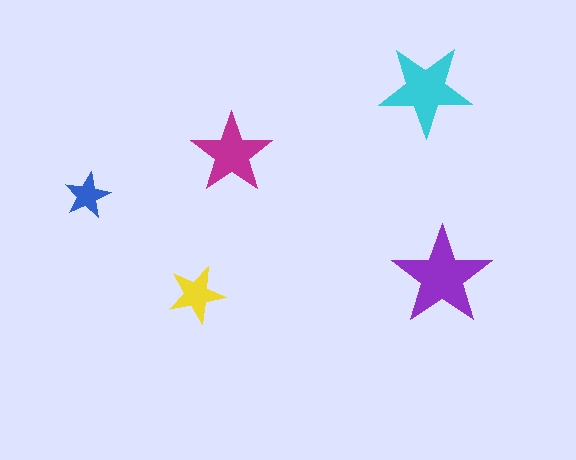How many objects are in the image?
There are 5 objects in the image.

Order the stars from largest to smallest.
the purple one, the cyan one, the magenta one, the yellow one, the blue one.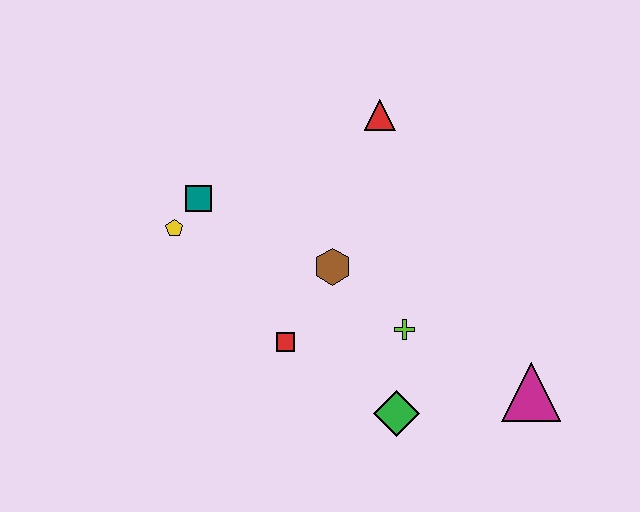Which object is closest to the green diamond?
The lime cross is closest to the green diamond.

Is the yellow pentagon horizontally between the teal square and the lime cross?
No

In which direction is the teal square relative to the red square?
The teal square is above the red square.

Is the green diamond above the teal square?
No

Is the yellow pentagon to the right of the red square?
No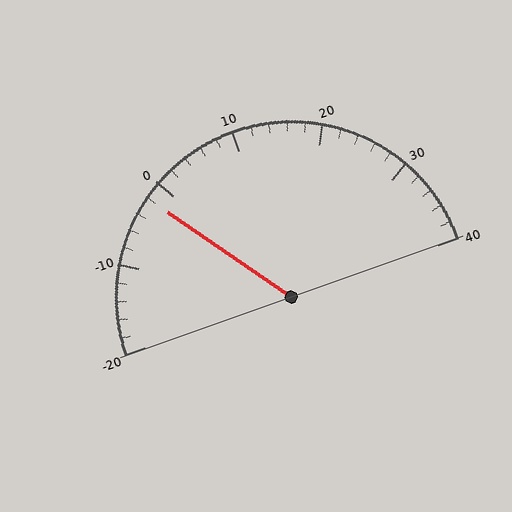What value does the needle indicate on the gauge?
The needle indicates approximately -2.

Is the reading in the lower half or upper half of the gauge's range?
The reading is in the lower half of the range (-20 to 40).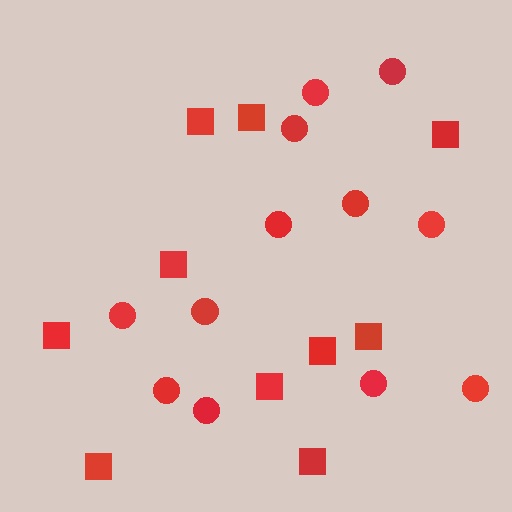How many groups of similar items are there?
There are 2 groups: one group of circles (12) and one group of squares (10).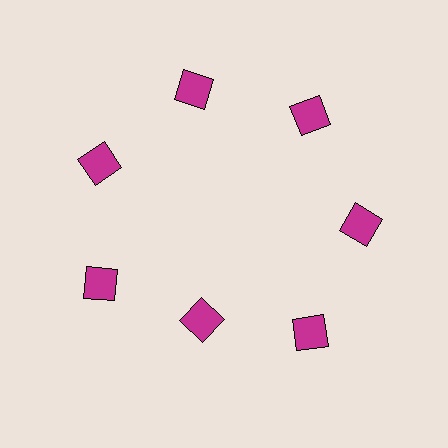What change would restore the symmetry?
The symmetry would be restored by moving it outward, back onto the ring so that all 7 squares sit at equal angles and equal distance from the center.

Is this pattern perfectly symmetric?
No. The 7 magenta squares are arranged in a ring, but one element near the 6 o'clock position is pulled inward toward the center, breaking the 7-fold rotational symmetry.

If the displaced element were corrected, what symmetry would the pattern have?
It would have 7-fold rotational symmetry — the pattern would map onto itself every 51 degrees.